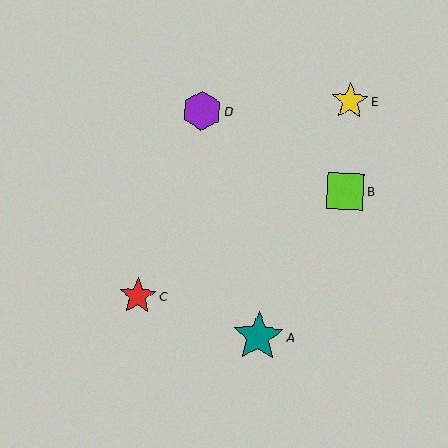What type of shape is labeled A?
Shape A is a teal star.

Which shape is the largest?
The teal star (labeled A) is the largest.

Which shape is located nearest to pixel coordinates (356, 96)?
The yellow star (labeled E) at (350, 101) is nearest to that location.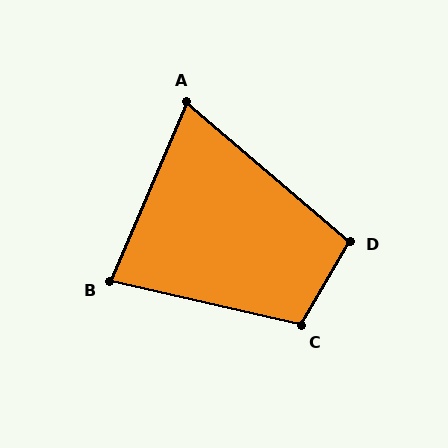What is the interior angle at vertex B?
Approximately 80 degrees (acute).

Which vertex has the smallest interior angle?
A, at approximately 73 degrees.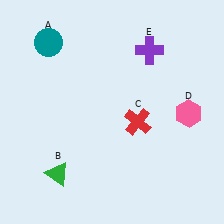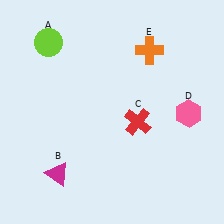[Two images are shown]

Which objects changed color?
A changed from teal to lime. B changed from green to magenta. E changed from purple to orange.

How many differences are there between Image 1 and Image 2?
There are 3 differences between the two images.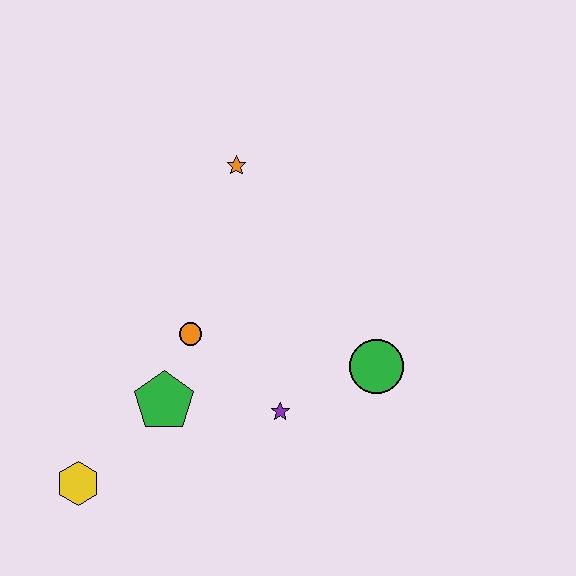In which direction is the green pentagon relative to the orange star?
The green pentagon is below the orange star.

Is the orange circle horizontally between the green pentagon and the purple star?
Yes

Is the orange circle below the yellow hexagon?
No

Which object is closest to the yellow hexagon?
The green pentagon is closest to the yellow hexagon.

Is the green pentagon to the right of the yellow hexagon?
Yes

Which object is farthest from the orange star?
The yellow hexagon is farthest from the orange star.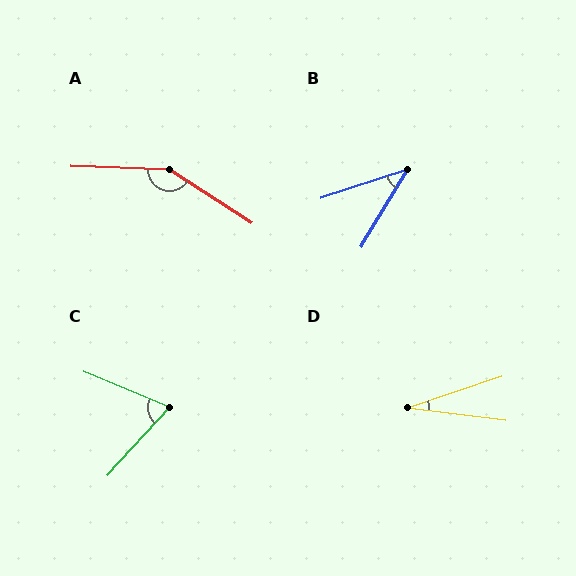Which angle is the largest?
A, at approximately 149 degrees.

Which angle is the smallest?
D, at approximately 26 degrees.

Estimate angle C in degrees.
Approximately 70 degrees.